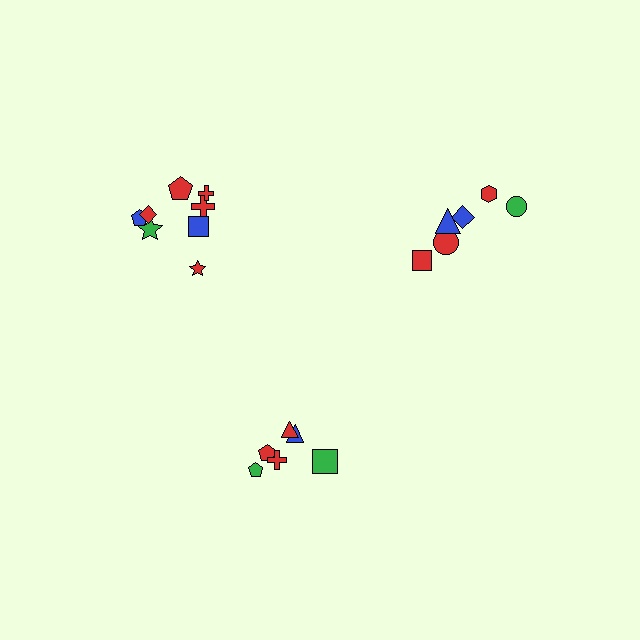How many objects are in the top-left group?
There are 8 objects.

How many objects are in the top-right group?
There are 6 objects.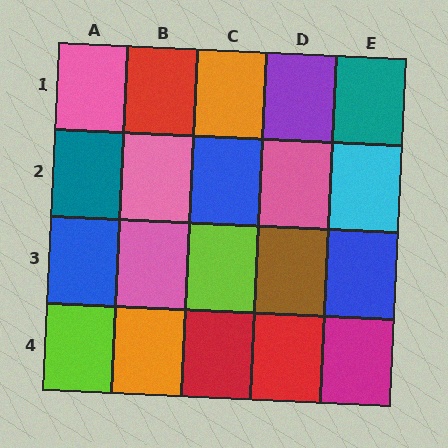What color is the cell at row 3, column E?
Blue.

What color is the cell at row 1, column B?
Red.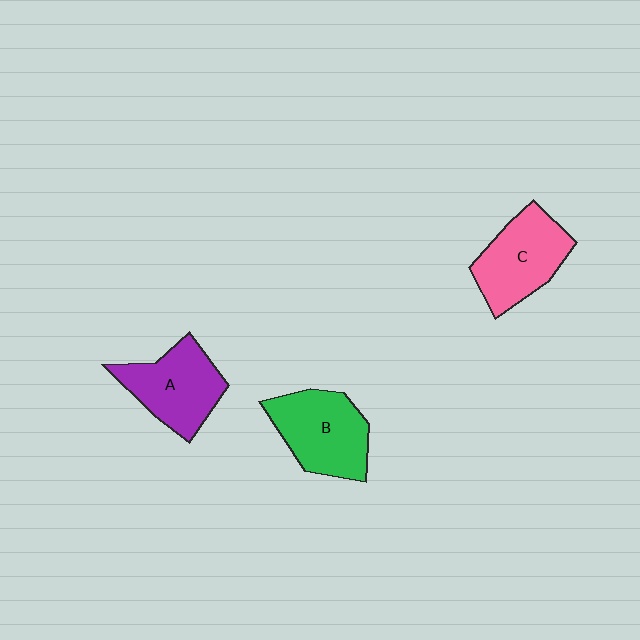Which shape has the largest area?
Shape B (green).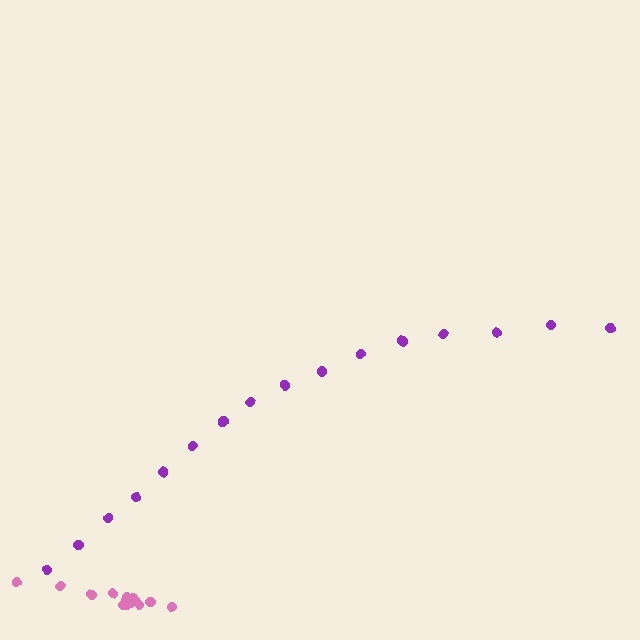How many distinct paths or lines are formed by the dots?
There are 2 distinct paths.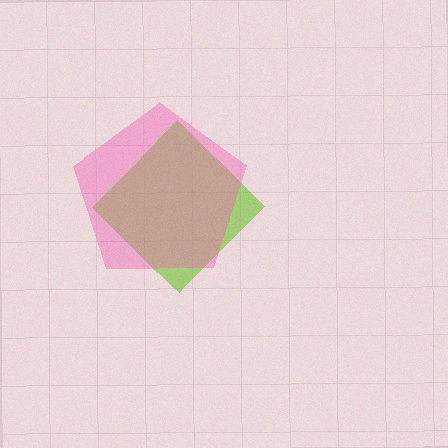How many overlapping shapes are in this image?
There are 2 overlapping shapes in the image.